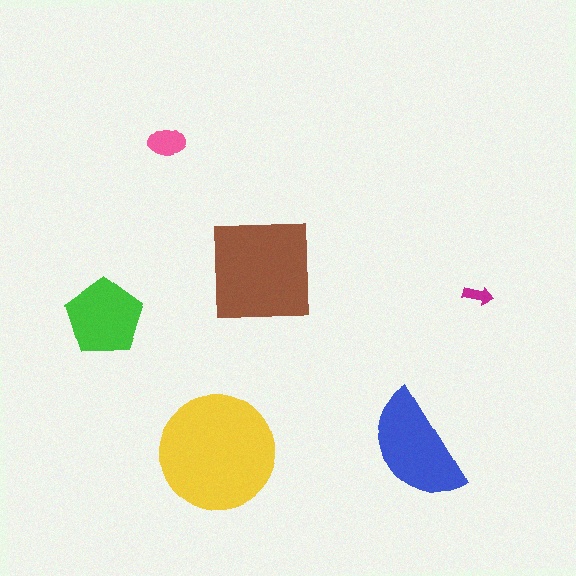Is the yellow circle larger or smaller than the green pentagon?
Larger.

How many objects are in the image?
There are 6 objects in the image.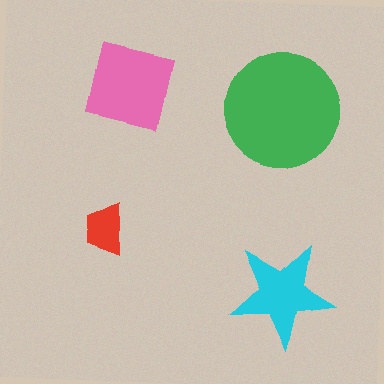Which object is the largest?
The green circle.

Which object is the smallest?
The red trapezoid.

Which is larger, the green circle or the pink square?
The green circle.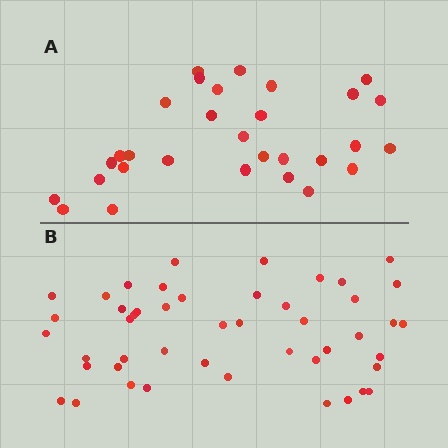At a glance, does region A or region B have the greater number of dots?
Region B (the bottom region) has more dots.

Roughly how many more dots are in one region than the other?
Region B has approximately 15 more dots than region A.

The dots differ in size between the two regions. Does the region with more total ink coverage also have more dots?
No. Region A has more total ink coverage because its dots are larger, but region B actually contains more individual dots. Total area can be misleading — the number of items is what matters here.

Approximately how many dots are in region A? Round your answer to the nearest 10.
About 30 dots.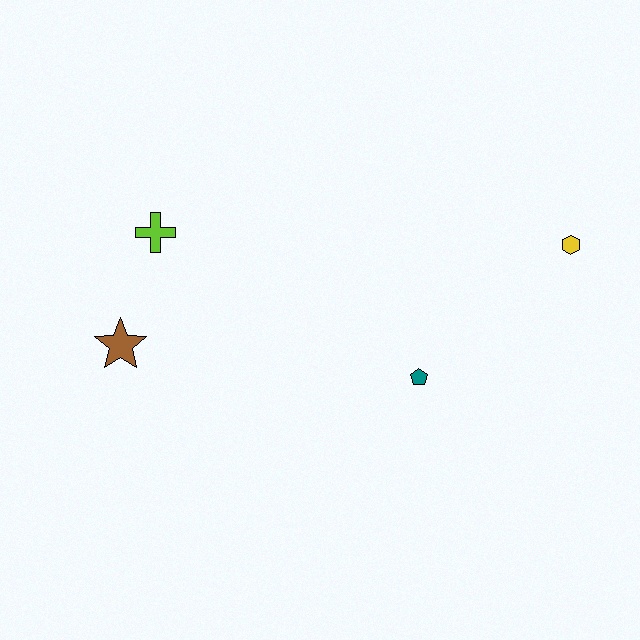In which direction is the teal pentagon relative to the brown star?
The teal pentagon is to the right of the brown star.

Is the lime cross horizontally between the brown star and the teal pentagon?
Yes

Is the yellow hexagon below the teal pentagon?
No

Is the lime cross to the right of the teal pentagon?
No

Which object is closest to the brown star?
The lime cross is closest to the brown star.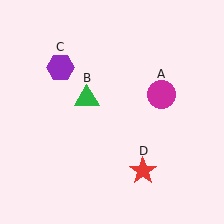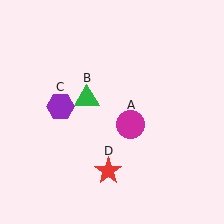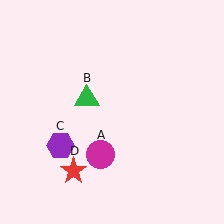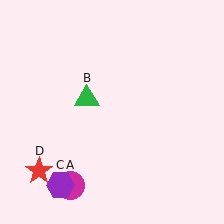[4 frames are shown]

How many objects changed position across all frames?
3 objects changed position: magenta circle (object A), purple hexagon (object C), red star (object D).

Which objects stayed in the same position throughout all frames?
Green triangle (object B) remained stationary.